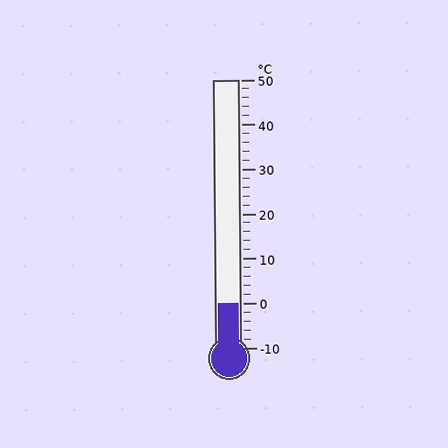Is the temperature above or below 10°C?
The temperature is below 10°C.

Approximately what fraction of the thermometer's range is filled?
The thermometer is filled to approximately 15% of its range.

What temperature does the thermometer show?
The thermometer shows approximately 0°C.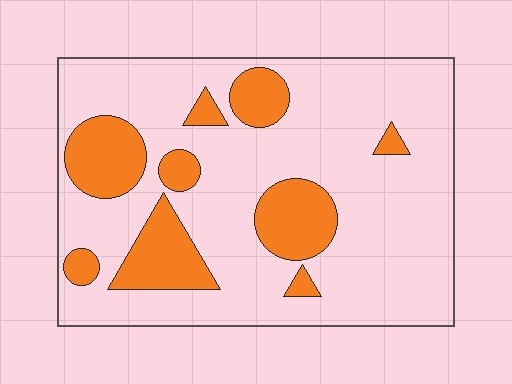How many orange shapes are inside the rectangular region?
9.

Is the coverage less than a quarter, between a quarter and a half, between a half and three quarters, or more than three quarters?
Less than a quarter.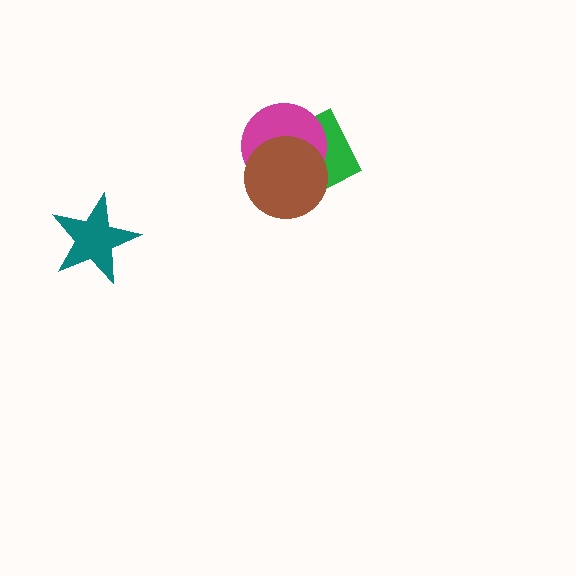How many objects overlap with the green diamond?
2 objects overlap with the green diamond.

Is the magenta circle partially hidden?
Yes, it is partially covered by another shape.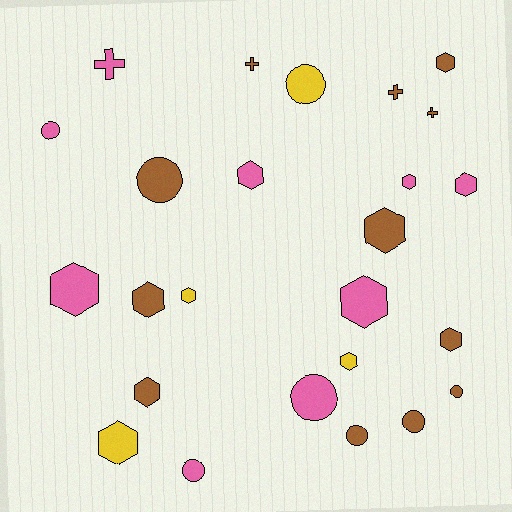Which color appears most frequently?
Brown, with 12 objects.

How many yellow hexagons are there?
There are 3 yellow hexagons.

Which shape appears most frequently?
Hexagon, with 13 objects.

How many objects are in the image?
There are 25 objects.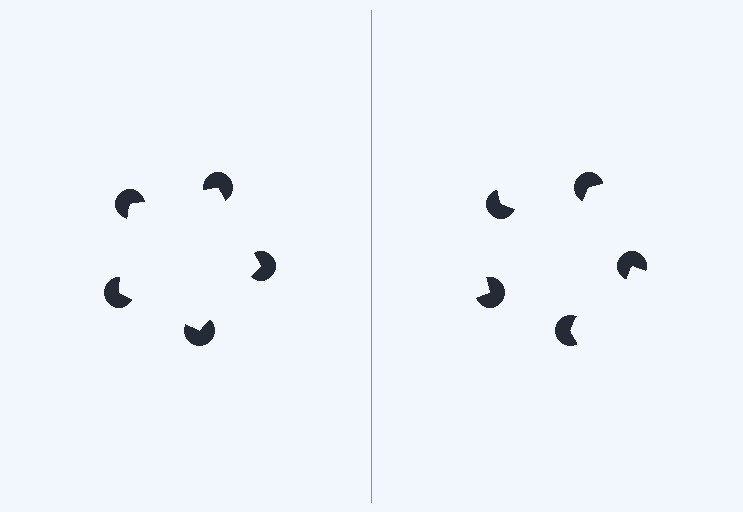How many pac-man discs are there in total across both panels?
10 — 5 on each side.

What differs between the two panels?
The pac-man discs are positioned identically on both sides; only the wedge orientations differ. On the left they align to a pentagon; on the right they are misaligned.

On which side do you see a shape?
An illusory pentagon appears on the left side. On the right side the wedge cuts are rotated, so no coherent shape forms.